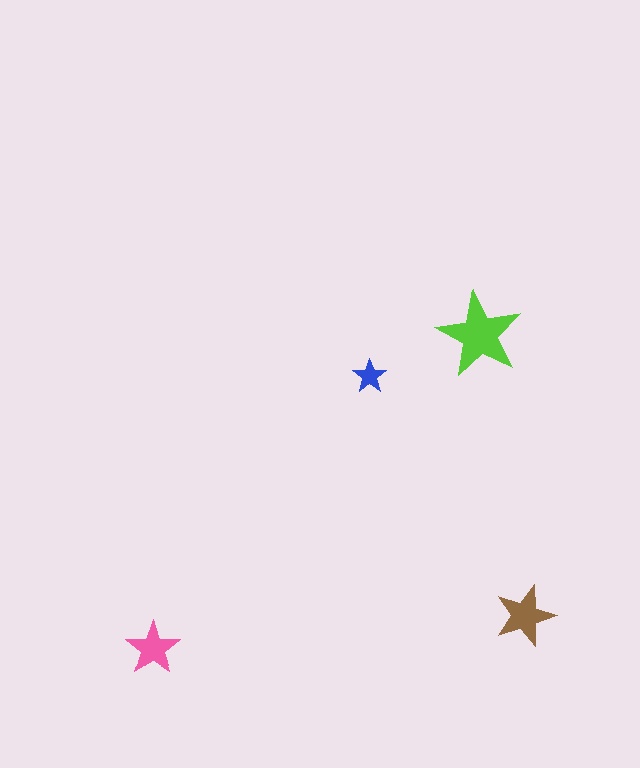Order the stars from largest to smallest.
the lime one, the brown one, the pink one, the blue one.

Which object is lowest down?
The pink star is bottommost.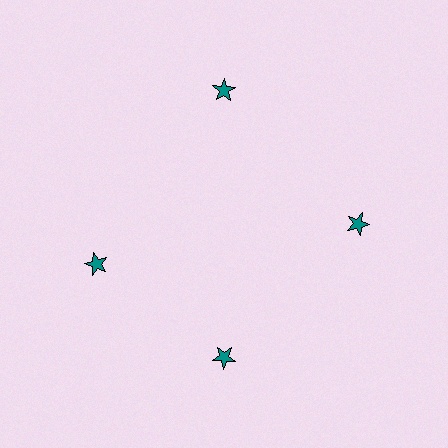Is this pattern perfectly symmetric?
No. The 4 teal stars are arranged in a ring, but one element near the 9 o'clock position is rotated out of alignment along the ring, breaking the 4-fold rotational symmetry.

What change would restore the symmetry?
The symmetry would be restored by rotating it back into even spacing with its neighbors so that all 4 stars sit at equal angles and equal distance from the center.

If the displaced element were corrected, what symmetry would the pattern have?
It would have 4-fold rotational symmetry — the pattern would map onto itself every 90 degrees.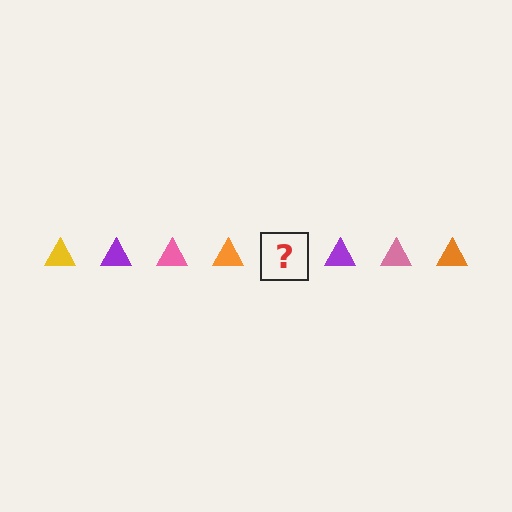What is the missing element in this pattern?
The missing element is a yellow triangle.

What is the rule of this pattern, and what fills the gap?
The rule is that the pattern cycles through yellow, purple, pink, orange triangles. The gap should be filled with a yellow triangle.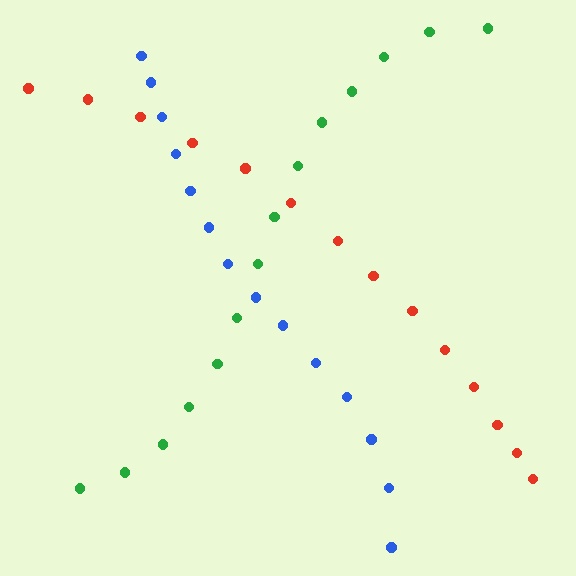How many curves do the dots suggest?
There are 3 distinct paths.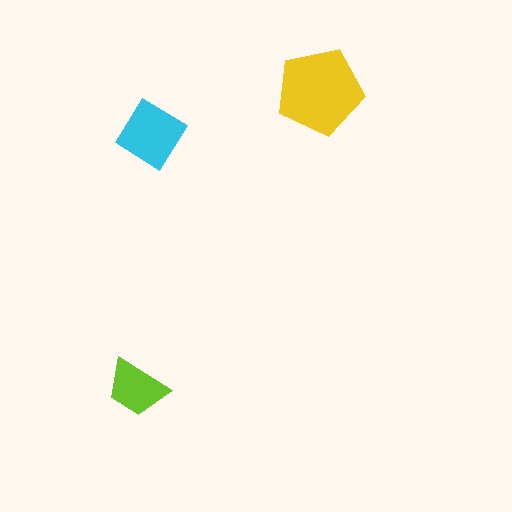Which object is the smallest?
The lime trapezoid.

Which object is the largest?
The yellow pentagon.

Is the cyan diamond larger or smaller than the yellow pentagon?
Smaller.